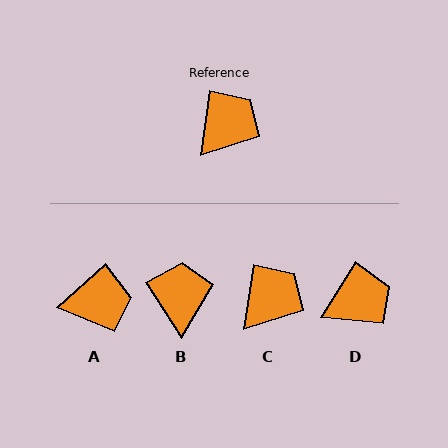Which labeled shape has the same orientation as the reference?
C.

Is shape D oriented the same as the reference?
No, it is off by about 23 degrees.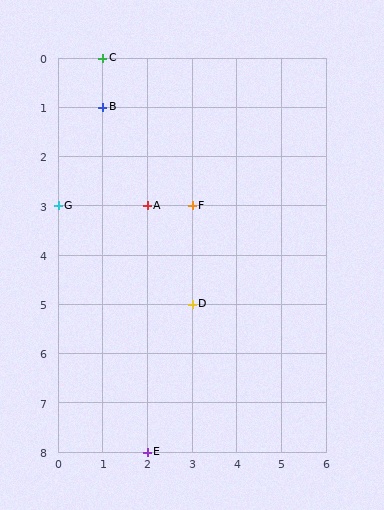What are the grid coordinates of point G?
Point G is at grid coordinates (0, 3).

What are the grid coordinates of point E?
Point E is at grid coordinates (2, 8).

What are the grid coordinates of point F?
Point F is at grid coordinates (3, 3).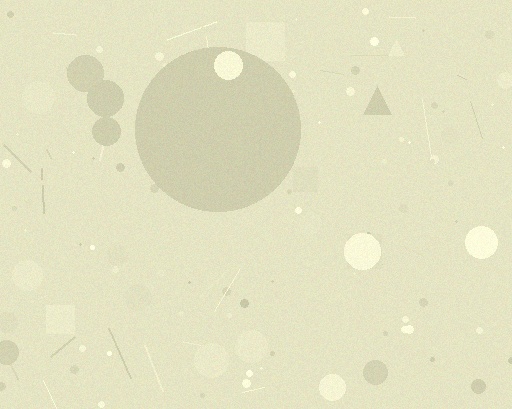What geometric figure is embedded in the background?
A circle is embedded in the background.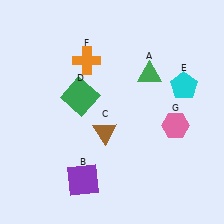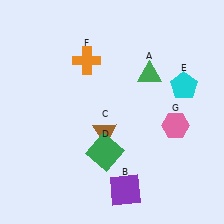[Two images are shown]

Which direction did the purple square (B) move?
The purple square (B) moved right.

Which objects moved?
The objects that moved are: the purple square (B), the green square (D).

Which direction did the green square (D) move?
The green square (D) moved down.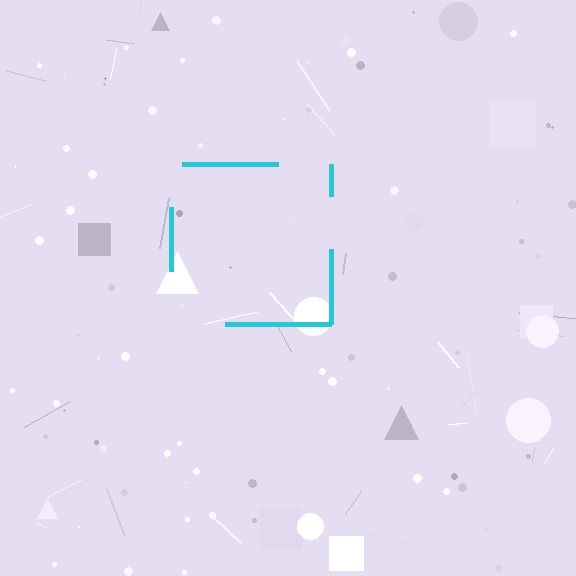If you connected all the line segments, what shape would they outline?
They would outline a square.